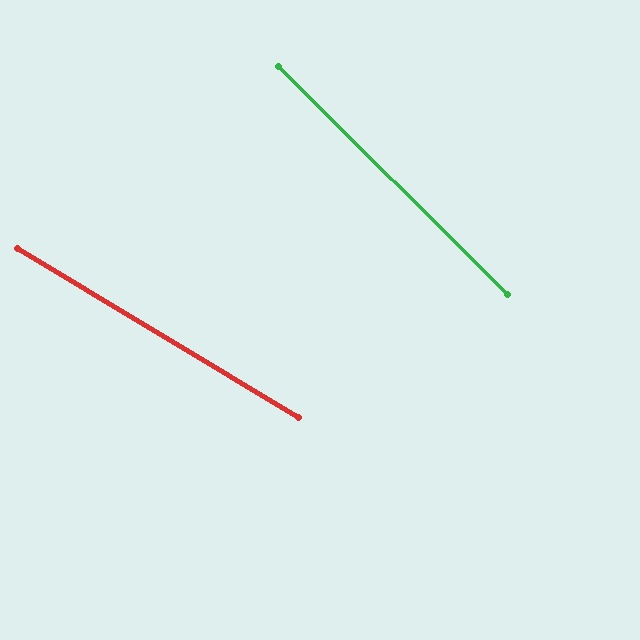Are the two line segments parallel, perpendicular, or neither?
Neither parallel nor perpendicular — they differ by about 14°.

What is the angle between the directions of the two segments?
Approximately 14 degrees.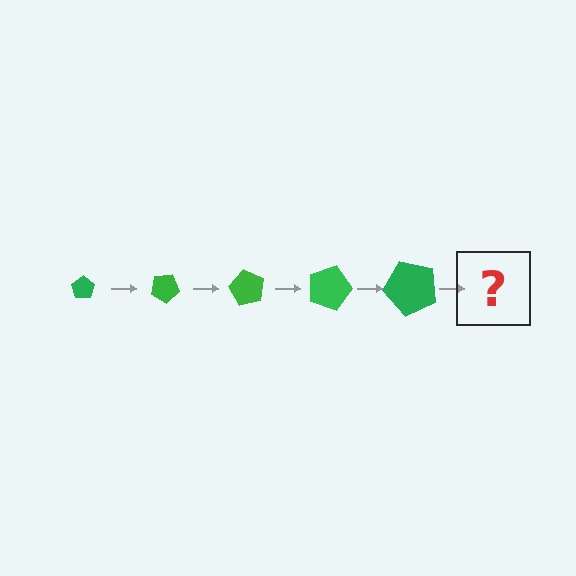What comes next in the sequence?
The next element should be a pentagon, larger than the previous one and rotated 150 degrees from the start.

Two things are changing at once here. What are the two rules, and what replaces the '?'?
The two rules are that the pentagon grows larger each step and it rotates 30 degrees each step. The '?' should be a pentagon, larger than the previous one and rotated 150 degrees from the start.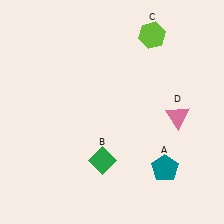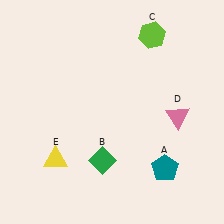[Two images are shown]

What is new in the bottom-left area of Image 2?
A yellow triangle (E) was added in the bottom-left area of Image 2.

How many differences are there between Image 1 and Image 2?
There is 1 difference between the two images.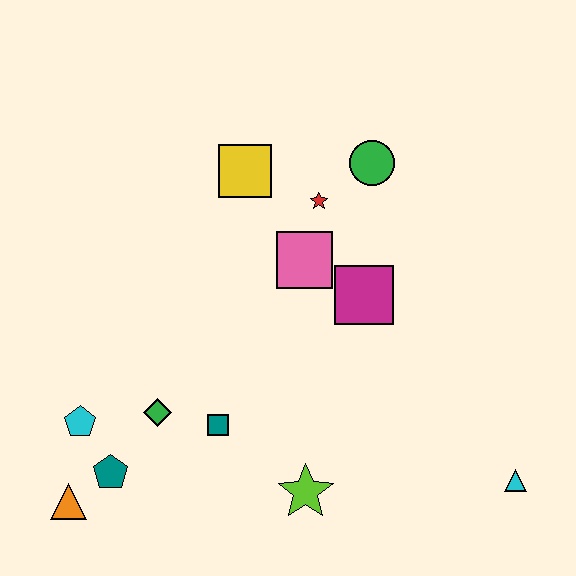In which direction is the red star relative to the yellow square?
The red star is to the right of the yellow square.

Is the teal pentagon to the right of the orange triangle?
Yes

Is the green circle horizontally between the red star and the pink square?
No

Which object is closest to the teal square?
The green diamond is closest to the teal square.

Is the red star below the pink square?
No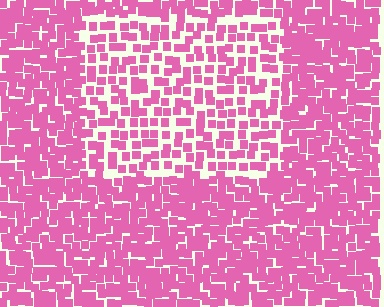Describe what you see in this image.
The image contains small pink elements arranged at two different densities. A rectangle-shaped region is visible where the elements are less densely packed than the surrounding area.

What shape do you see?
I see a rectangle.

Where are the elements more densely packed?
The elements are more densely packed outside the rectangle boundary.